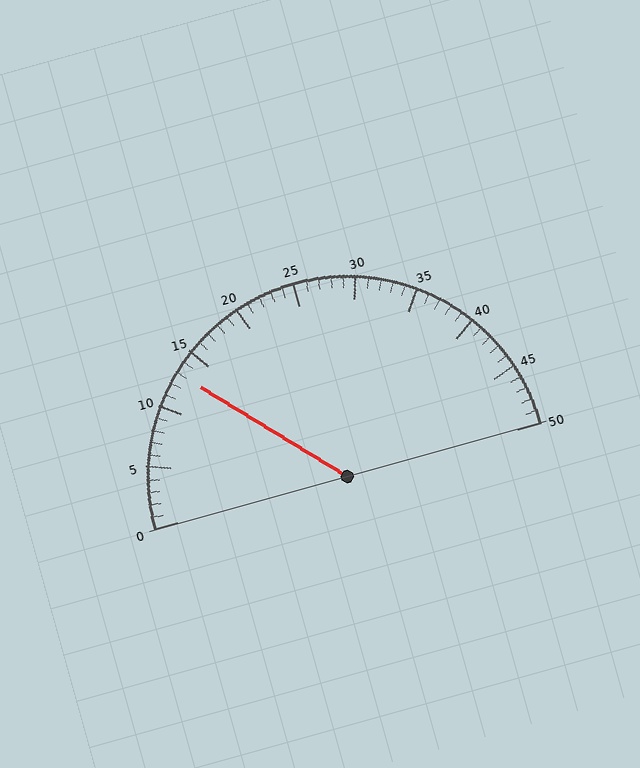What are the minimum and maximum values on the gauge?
The gauge ranges from 0 to 50.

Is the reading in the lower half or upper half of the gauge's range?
The reading is in the lower half of the range (0 to 50).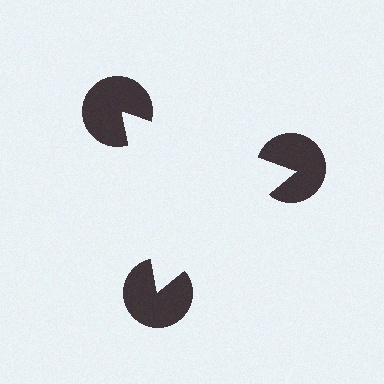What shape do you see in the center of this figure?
An illusory triangle — its edges are inferred from the aligned wedge cuts in the pac-man discs, not physically drawn.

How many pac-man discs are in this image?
There are 3 — one at each vertex of the illusory triangle.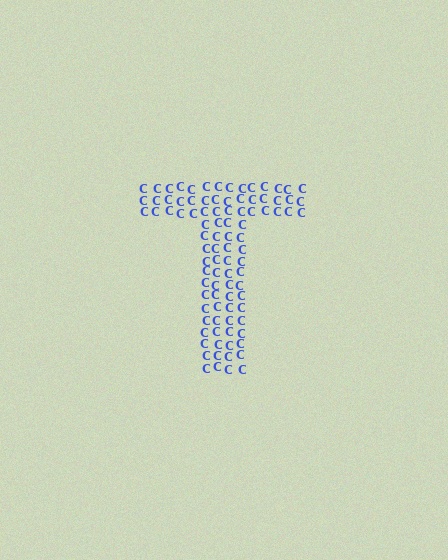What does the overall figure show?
The overall figure shows the letter T.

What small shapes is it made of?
It is made of small letter C's.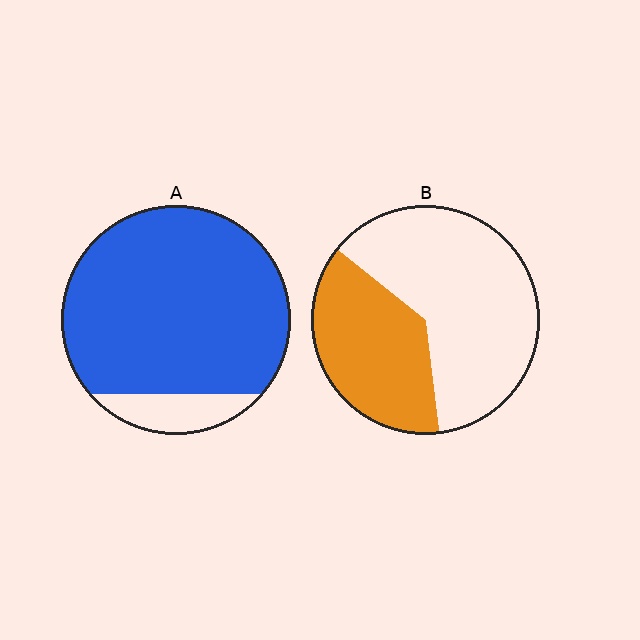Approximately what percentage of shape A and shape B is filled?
A is approximately 90% and B is approximately 40%.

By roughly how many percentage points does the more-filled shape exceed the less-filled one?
By roughly 50 percentage points (A over B).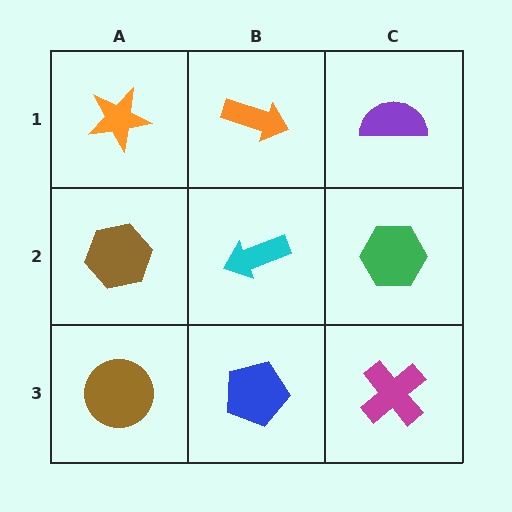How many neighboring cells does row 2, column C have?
3.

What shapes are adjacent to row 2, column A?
An orange star (row 1, column A), a brown circle (row 3, column A), a cyan arrow (row 2, column B).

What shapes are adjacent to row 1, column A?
A brown hexagon (row 2, column A), an orange arrow (row 1, column B).